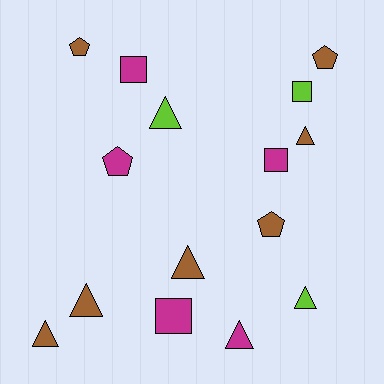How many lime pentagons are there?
There are no lime pentagons.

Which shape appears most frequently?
Triangle, with 7 objects.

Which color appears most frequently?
Brown, with 7 objects.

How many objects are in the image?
There are 15 objects.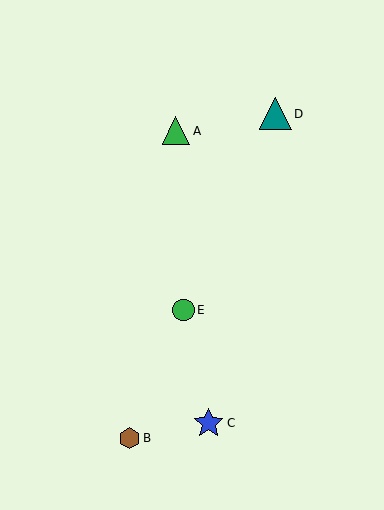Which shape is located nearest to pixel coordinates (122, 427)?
The brown hexagon (labeled B) at (130, 438) is nearest to that location.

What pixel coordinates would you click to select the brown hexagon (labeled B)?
Click at (130, 438) to select the brown hexagon B.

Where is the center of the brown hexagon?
The center of the brown hexagon is at (130, 438).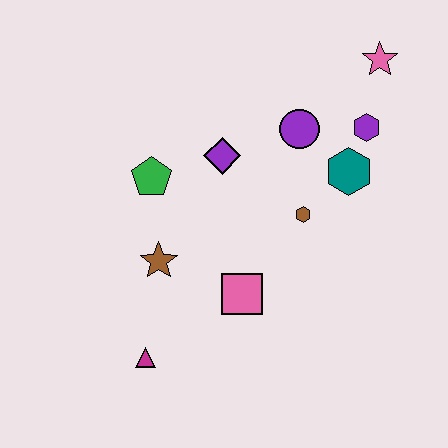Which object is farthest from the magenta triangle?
The pink star is farthest from the magenta triangle.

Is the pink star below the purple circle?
No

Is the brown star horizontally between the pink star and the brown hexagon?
No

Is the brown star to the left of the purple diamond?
Yes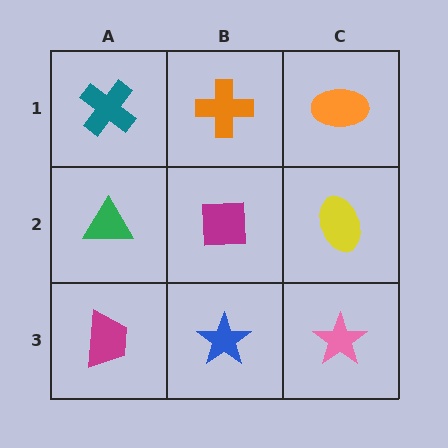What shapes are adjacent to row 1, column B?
A magenta square (row 2, column B), a teal cross (row 1, column A), an orange ellipse (row 1, column C).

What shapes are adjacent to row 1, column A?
A green triangle (row 2, column A), an orange cross (row 1, column B).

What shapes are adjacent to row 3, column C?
A yellow ellipse (row 2, column C), a blue star (row 3, column B).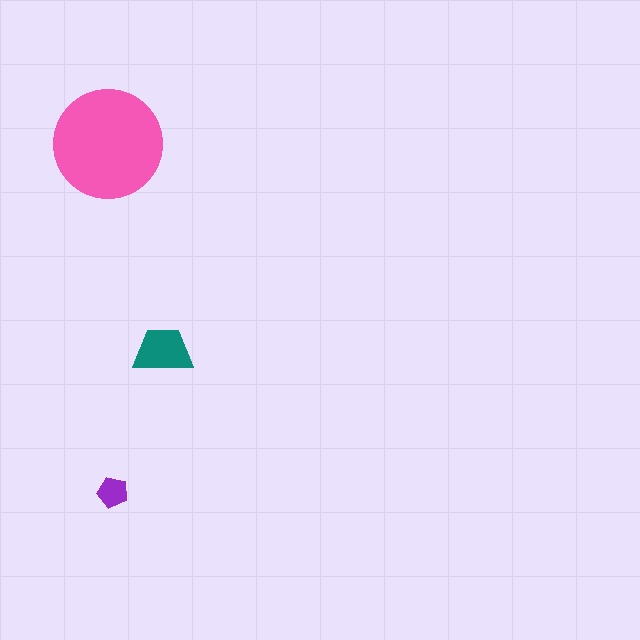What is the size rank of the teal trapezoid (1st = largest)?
2nd.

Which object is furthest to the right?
The teal trapezoid is rightmost.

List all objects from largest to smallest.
The pink circle, the teal trapezoid, the purple pentagon.